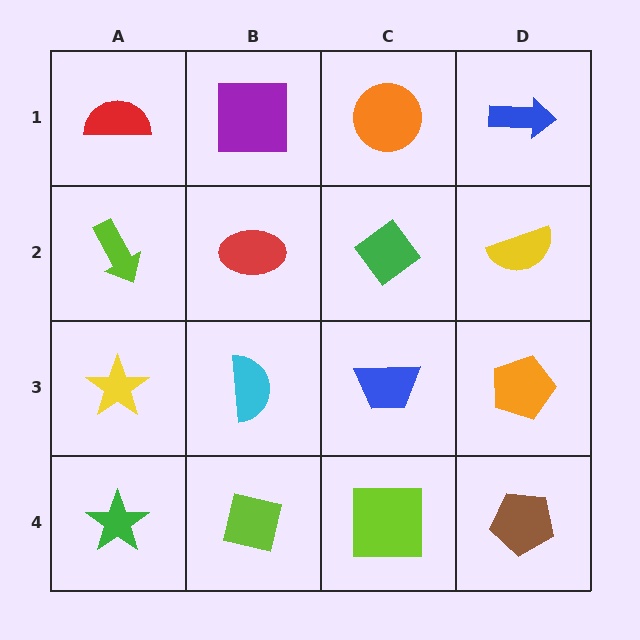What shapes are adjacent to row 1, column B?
A red ellipse (row 2, column B), a red semicircle (row 1, column A), an orange circle (row 1, column C).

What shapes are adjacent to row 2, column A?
A red semicircle (row 1, column A), a yellow star (row 3, column A), a red ellipse (row 2, column B).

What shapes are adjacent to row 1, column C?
A green diamond (row 2, column C), a purple square (row 1, column B), a blue arrow (row 1, column D).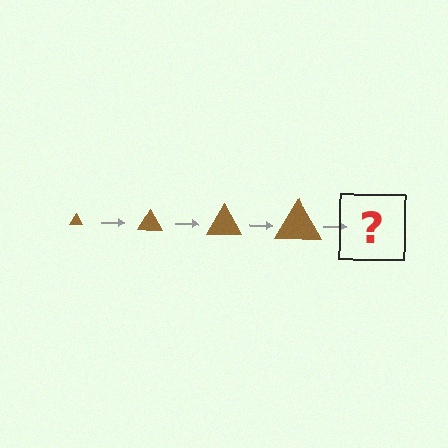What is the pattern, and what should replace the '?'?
The pattern is that the triangle gets progressively larger each step. The '?' should be a brown triangle, larger than the previous one.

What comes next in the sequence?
The next element should be a brown triangle, larger than the previous one.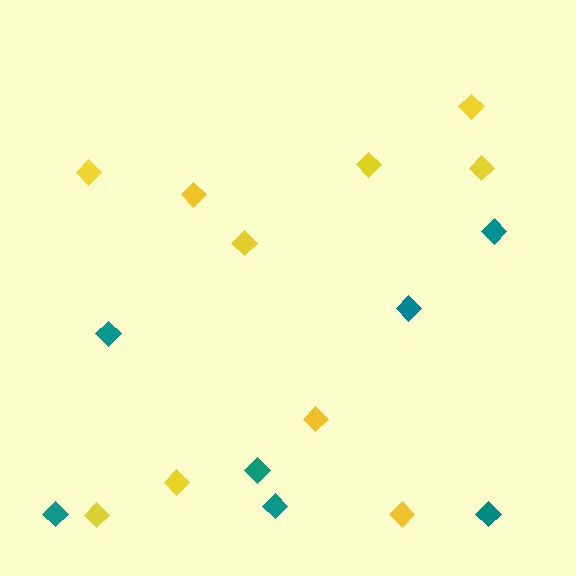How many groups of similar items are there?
There are 2 groups: one group of yellow diamonds (10) and one group of teal diamonds (7).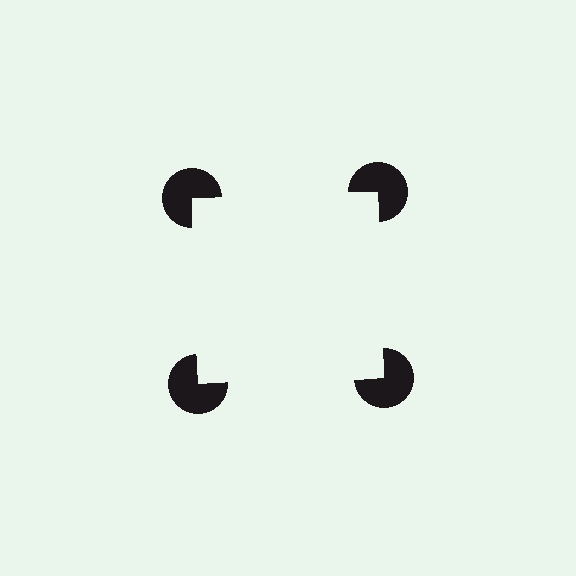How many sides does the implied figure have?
4 sides.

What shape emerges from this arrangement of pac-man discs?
An illusory square — its edges are inferred from the aligned wedge cuts in the pac-man discs, not physically drawn.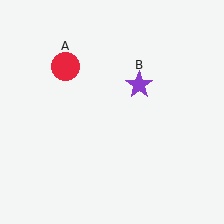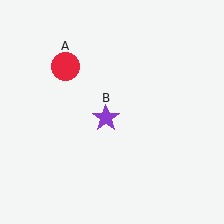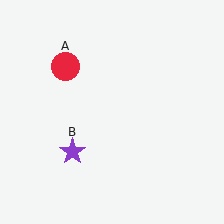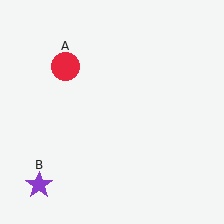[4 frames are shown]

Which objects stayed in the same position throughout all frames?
Red circle (object A) remained stationary.